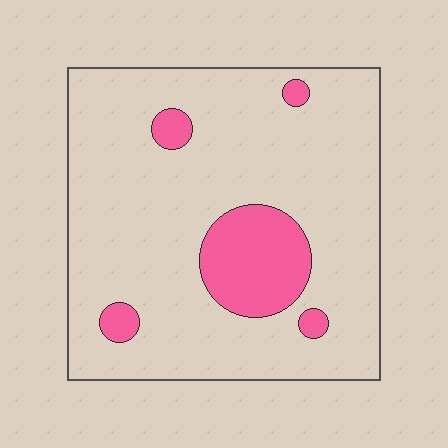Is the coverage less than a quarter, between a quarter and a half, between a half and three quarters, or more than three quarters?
Less than a quarter.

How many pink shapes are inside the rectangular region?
5.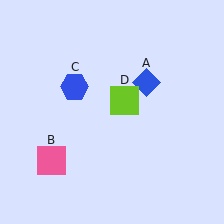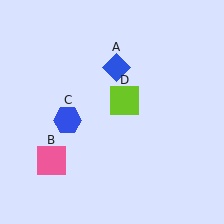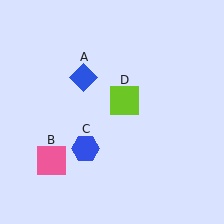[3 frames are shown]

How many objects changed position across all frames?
2 objects changed position: blue diamond (object A), blue hexagon (object C).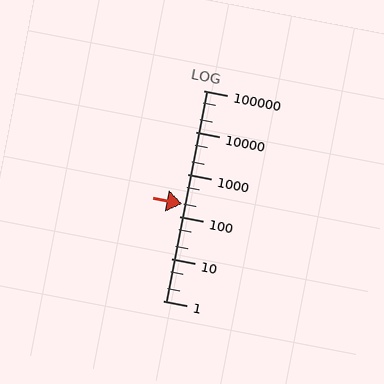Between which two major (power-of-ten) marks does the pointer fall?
The pointer is between 100 and 1000.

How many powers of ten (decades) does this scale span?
The scale spans 5 decades, from 1 to 100000.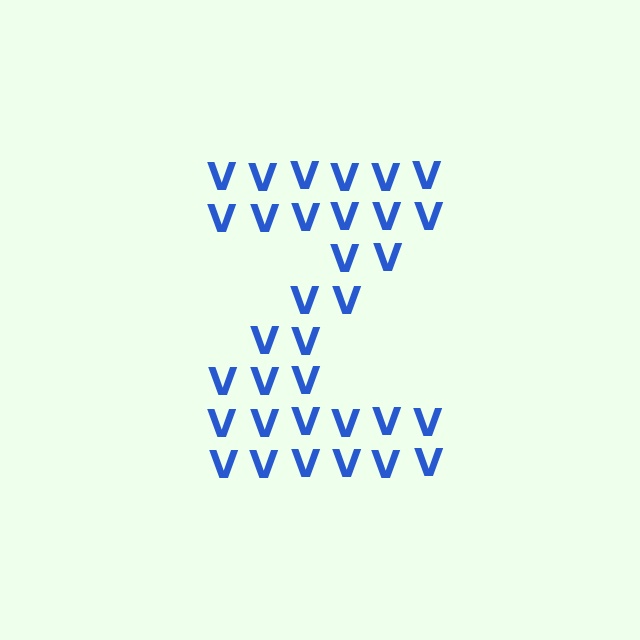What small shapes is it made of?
It is made of small letter V's.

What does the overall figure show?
The overall figure shows the letter Z.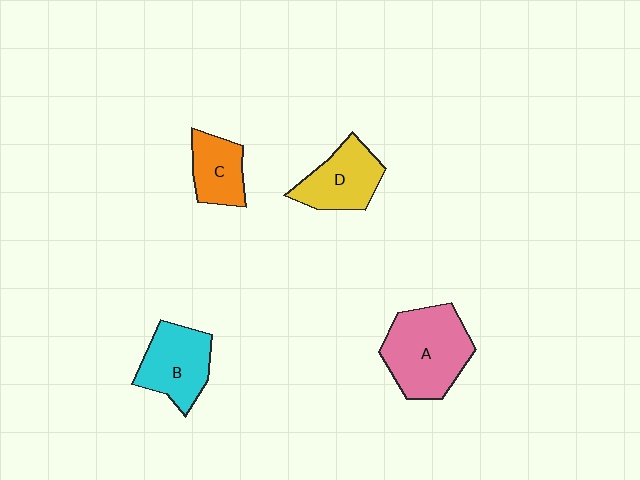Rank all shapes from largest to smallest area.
From largest to smallest: A (pink), B (cyan), D (yellow), C (orange).